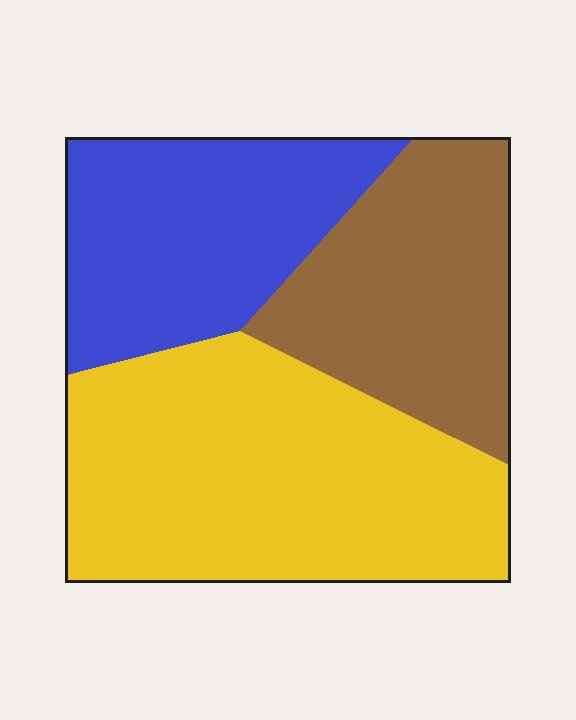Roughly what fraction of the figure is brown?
Brown takes up about one quarter (1/4) of the figure.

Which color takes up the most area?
Yellow, at roughly 45%.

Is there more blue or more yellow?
Yellow.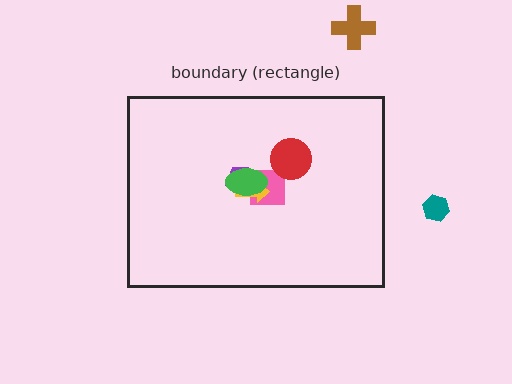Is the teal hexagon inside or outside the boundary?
Outside.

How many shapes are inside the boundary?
5 inside, 2 outside.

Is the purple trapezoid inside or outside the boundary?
Inside.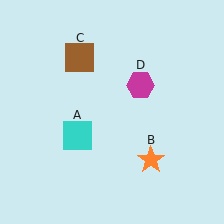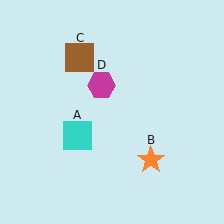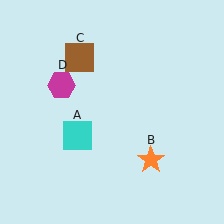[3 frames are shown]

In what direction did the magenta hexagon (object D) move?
The magenta hexagon (object D) moved left.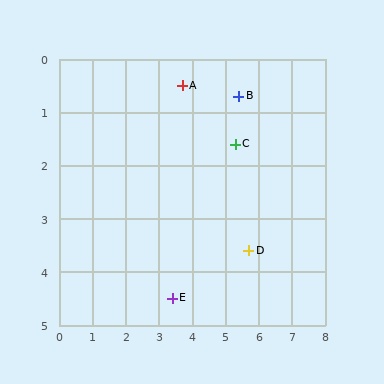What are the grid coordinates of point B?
Point B is at approximately (5.4, 0.7).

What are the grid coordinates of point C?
Point C is at approximately (5.3, 1.6).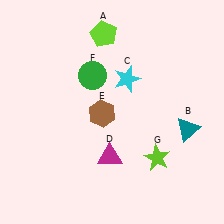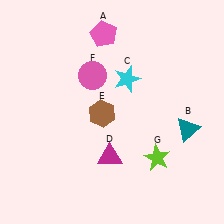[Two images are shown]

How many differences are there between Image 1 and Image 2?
There are 2 differences between the two images.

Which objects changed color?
A changed from lime to pink. F changed from green to pink.